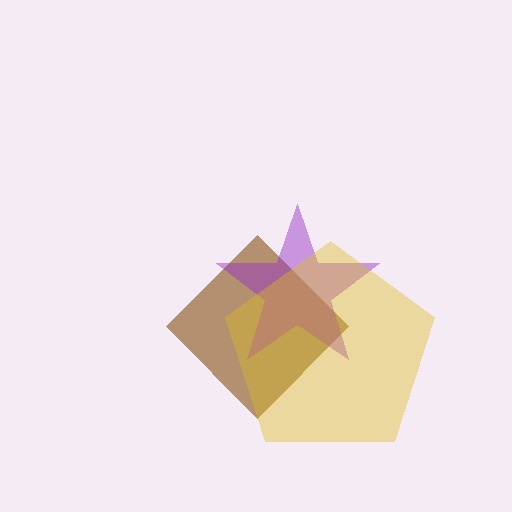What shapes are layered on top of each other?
The layered shapes are: a brown diamond, a purple star, a yellow pentagon.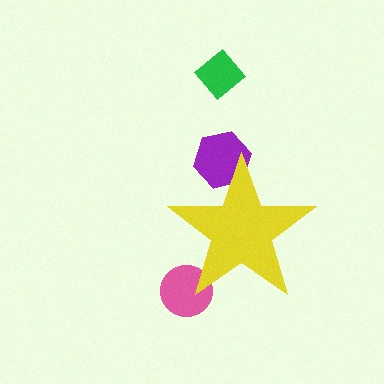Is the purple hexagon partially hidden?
Yes, the purple hexagon is partially hidden behind the yellow star.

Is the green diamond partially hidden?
No, the green diamond is fully visible.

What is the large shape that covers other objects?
A yellow star.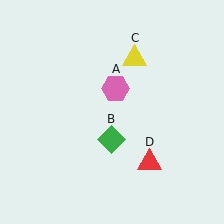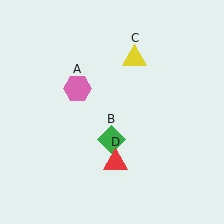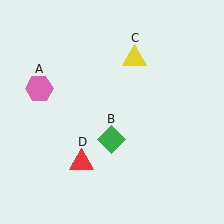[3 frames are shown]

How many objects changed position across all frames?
2 objects changed position: pink hexagon (object A), red triangle (object D).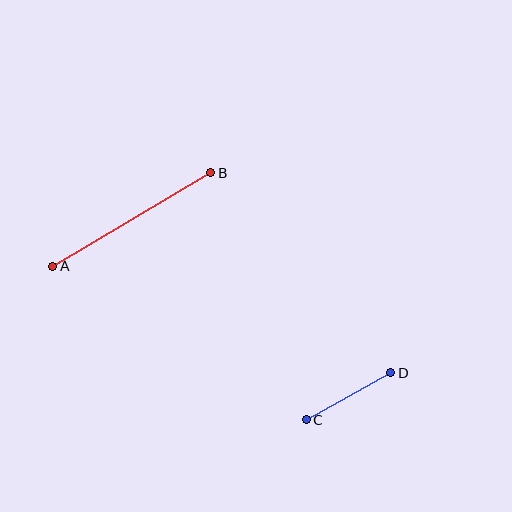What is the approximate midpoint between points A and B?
The midpoint is at approximately (132, 220) pixels.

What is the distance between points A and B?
The distance is approximately 184 pixels.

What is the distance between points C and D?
The distance is approximately 97 pixels.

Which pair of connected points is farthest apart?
Points A and B are farthest apart.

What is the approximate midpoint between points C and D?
The midpoint is at approximately (349, 396) pixels.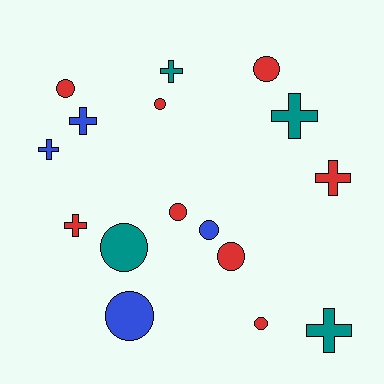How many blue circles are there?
There are 2 blue circles.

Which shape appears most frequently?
Circle, with 9 objects.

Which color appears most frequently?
Red, with 8 objects.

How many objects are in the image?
There are 16 objects.